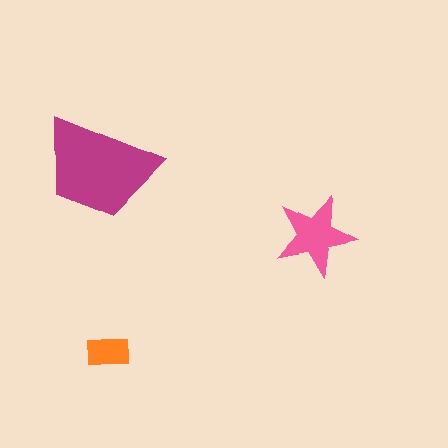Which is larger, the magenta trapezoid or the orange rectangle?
The magenta trapezoid.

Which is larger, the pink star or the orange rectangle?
The pink star.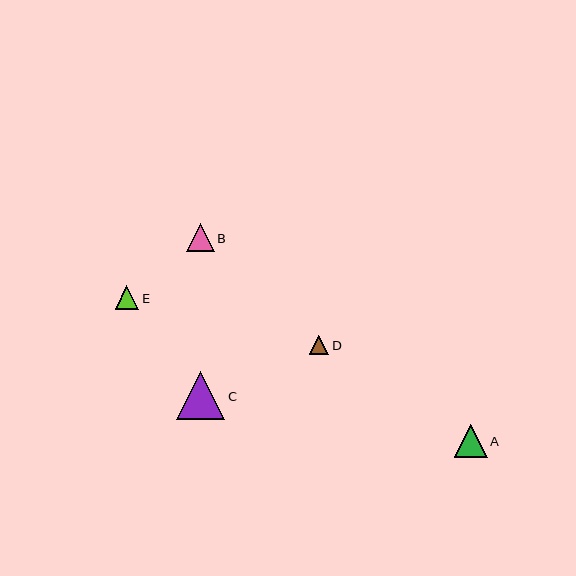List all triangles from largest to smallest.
From largest to smallest: C, A, B, E, D.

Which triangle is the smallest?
Triangle D is the smallest with a size of approximately 20 pixels.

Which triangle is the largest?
Triangle C is the largest with a size of approximately 48 pixels.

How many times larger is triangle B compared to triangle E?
Triangle B is approximately 1.2 times the size of triangle E.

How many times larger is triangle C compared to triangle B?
Triangle C is approximately 1.7 times the size of triangle B.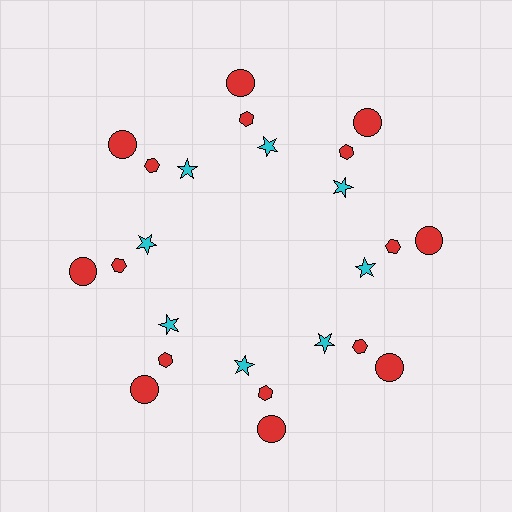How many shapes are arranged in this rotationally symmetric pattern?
There are 24 shapes, arranged in 8 groups of 3.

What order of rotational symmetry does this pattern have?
This pattern has 8-fold rotational symmetry.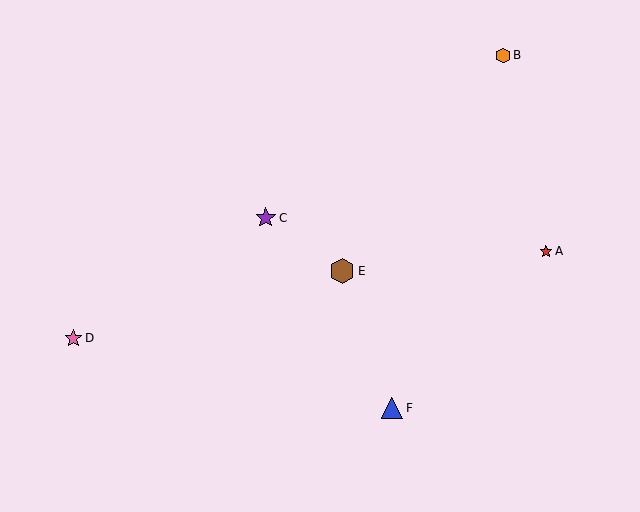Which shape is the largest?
The brown hexagon (labeled E) is the largest.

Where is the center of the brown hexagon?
The center of the brown hexagon is at (342, 271).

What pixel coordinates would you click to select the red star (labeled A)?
Click at (546, 251) to select the red star A.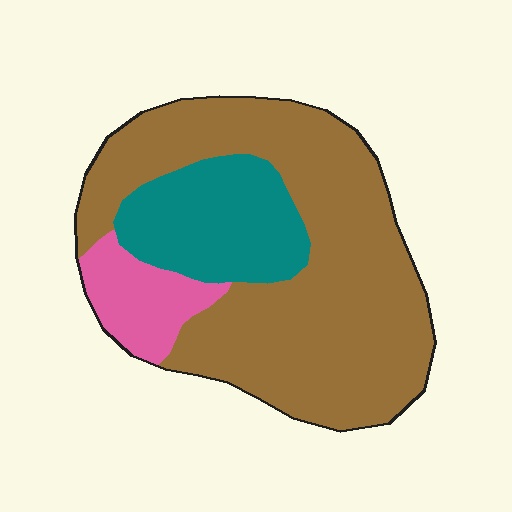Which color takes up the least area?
Pink, at roughly 10%.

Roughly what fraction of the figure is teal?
Teal takes up about one fifth (1/5) of the figure.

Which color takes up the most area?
Brown, at roughly 65%.